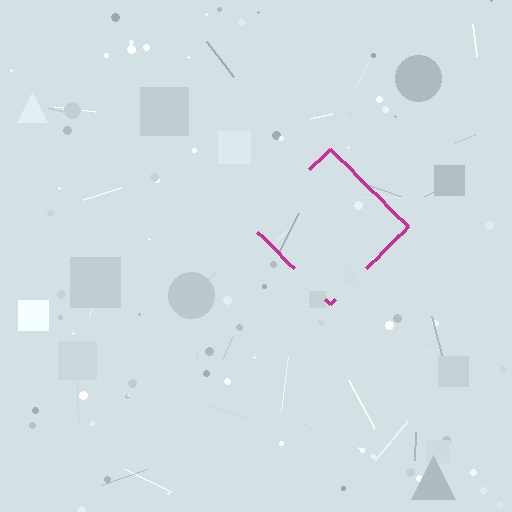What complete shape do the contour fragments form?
The contour fragments form a diamond.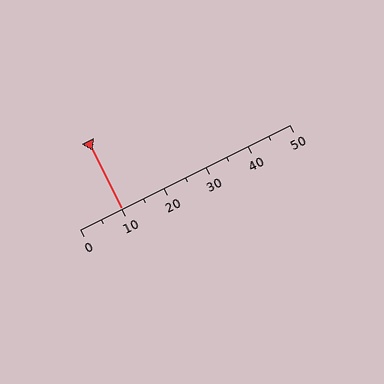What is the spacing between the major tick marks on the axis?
The major ticks are spaced 10 apart.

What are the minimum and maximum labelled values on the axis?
The axis runs from 0 to 50.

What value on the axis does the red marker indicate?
The marker indicates approximately 10.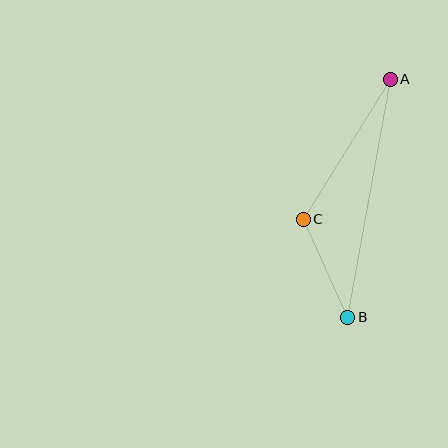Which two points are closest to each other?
Points B and C are closest to each other.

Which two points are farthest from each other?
Points A and B are farthest from each other.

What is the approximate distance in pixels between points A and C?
The distance between A and C is approximately 165 pixels.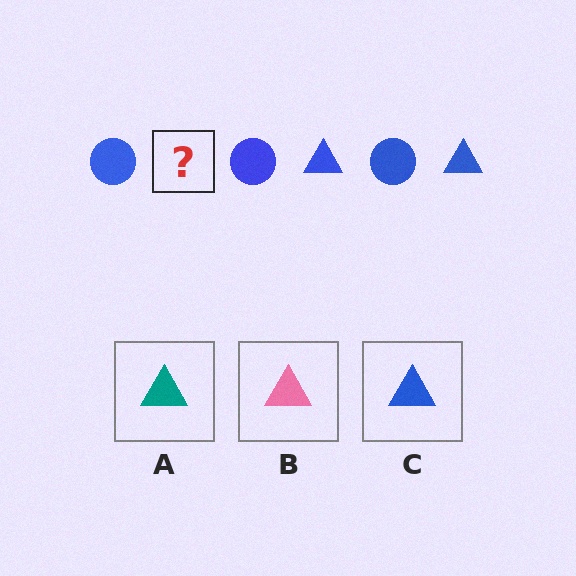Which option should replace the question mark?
Option C.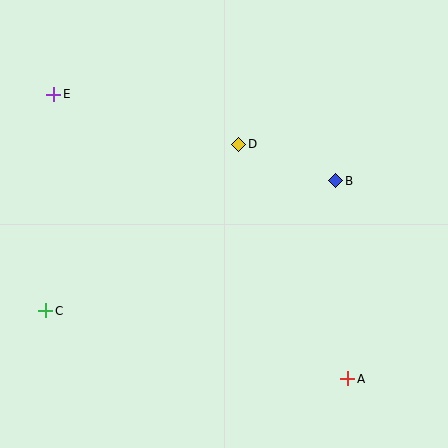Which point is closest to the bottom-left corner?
Point C is closest to the bottom-left corner.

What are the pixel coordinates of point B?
Point B is at (336, 181).